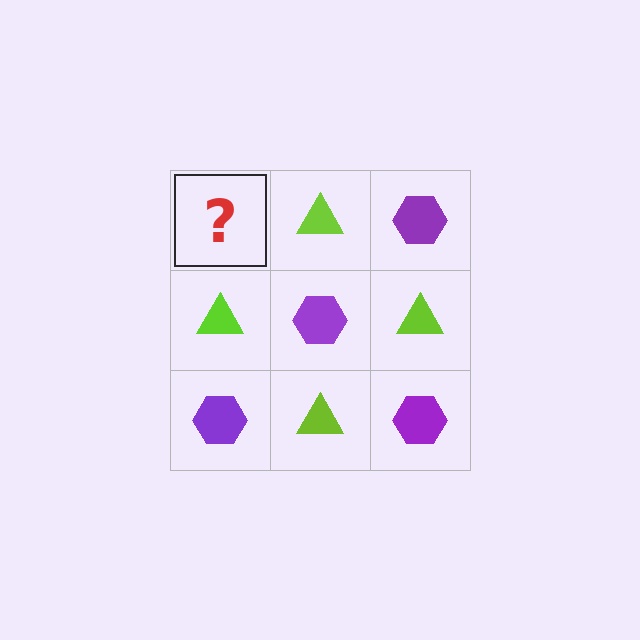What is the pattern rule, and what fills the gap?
The rule is that it alternates purple hexagon and lime triangle in a checkerboard pattern. The gap should be filled with a purple hexagon.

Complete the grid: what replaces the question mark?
The question mark should be replaced with a purple hexagon.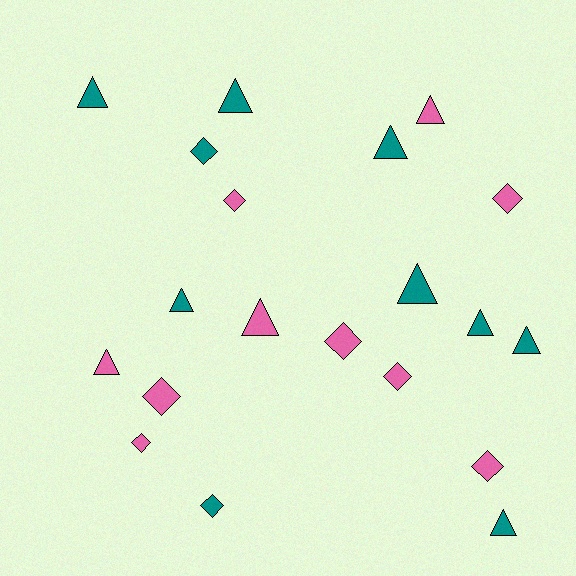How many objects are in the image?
There are 20 objects.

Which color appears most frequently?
Pink, with 10 objects.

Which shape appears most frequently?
Triangle, with 11 objects.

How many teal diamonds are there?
There are 2 teal diamonds.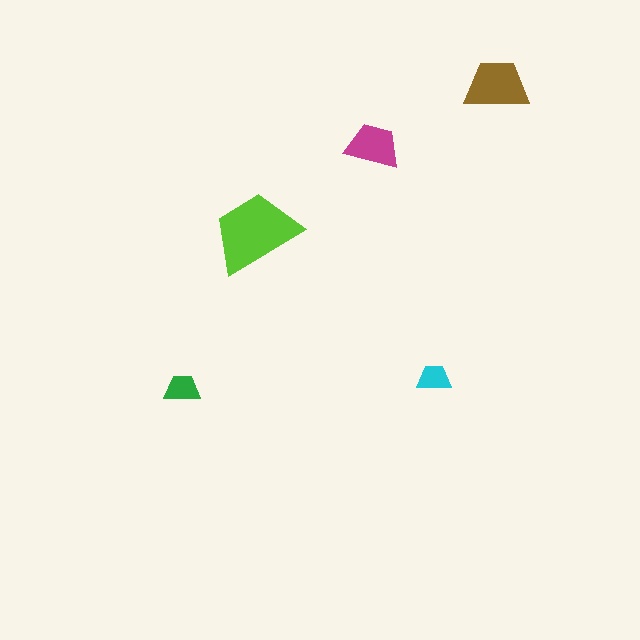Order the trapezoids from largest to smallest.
the lime one, the brown one, the magenta one, the green one, the cyan one.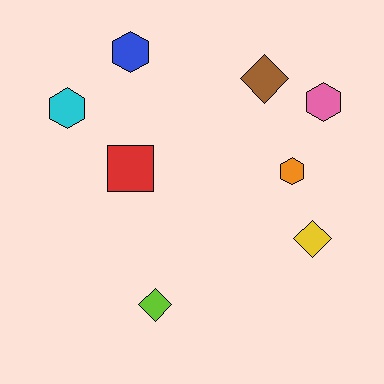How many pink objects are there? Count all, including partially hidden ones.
There is 1 pink object.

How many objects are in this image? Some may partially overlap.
There are 8 objects.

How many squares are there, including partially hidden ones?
There is 1 square.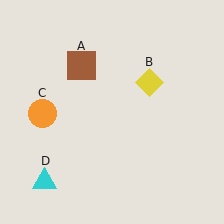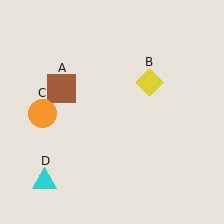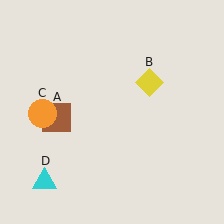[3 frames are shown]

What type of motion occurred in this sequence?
The brown square (object A) rotated counterclockwise around the center of the scene.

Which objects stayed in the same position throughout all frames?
Yellow diamond (object B) and orange circle (object C) and cyan triangle (object D) remained stationary.